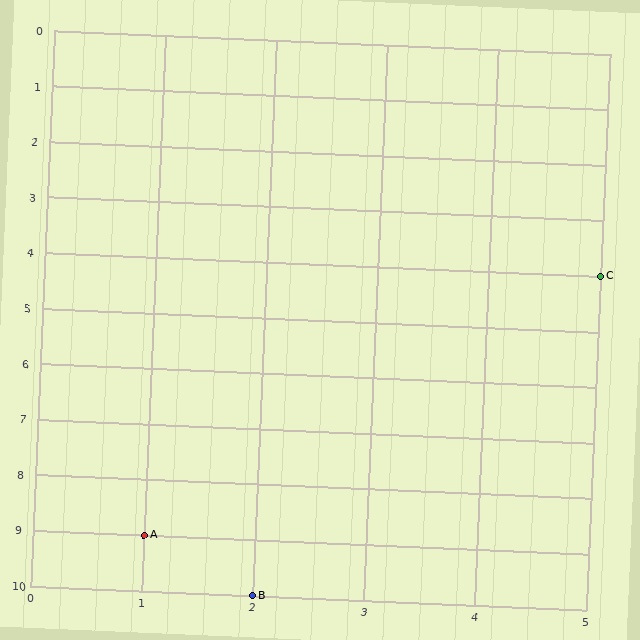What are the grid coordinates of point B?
Point B is at grid coordinates (2, 10).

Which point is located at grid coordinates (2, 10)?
Point B is at (2, 10).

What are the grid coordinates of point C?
Point C is at grid coordinates (5, 4).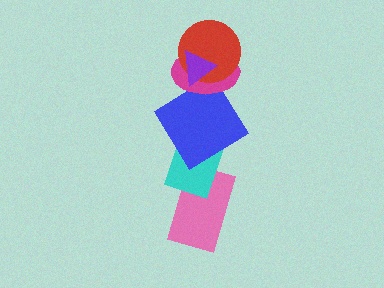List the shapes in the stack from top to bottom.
From top to bottom: the purple triangle, the red circle, the magenta ellipse, the blue diamond, the cyan rectangle, the pink rectangle.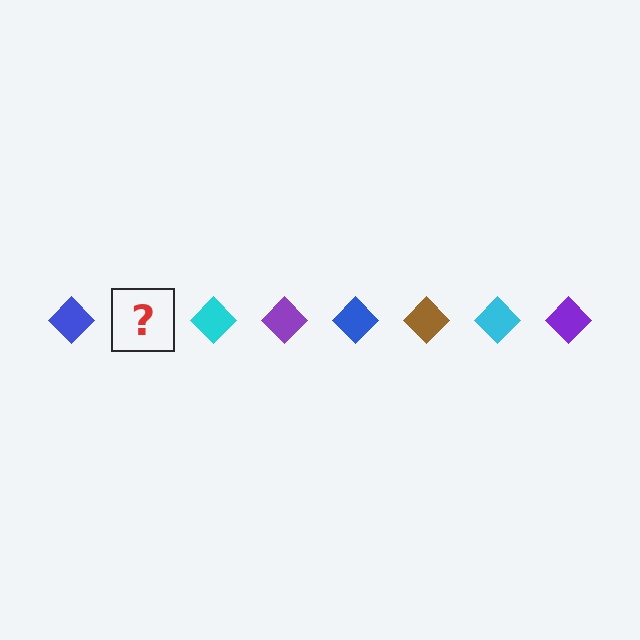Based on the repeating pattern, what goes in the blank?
The blank should be a brown diamond.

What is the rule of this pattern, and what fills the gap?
The rule is that the pattern cycles through blue, brown, cyan, purple diamonds. The gap should be filled with a brown diamond.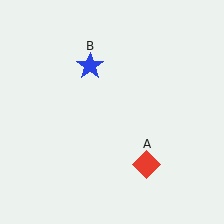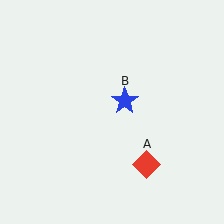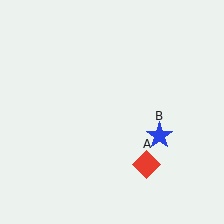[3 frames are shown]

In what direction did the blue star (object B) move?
The blue star (object B) moved down and to the right.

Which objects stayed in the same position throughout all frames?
Red diamond (object A) remained stationary.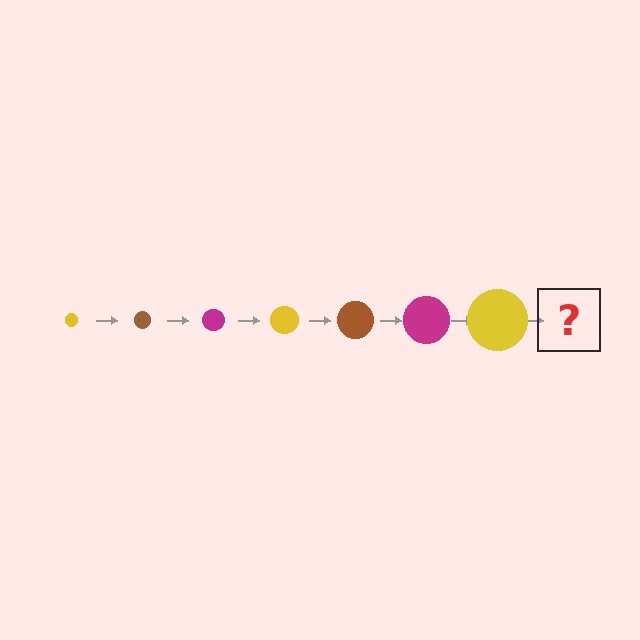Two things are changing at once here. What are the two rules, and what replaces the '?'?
The two rules are that the circle grows larger each step and the color cycles through yellow, brown, and magenta. The '?' should be a brown circle, larger than the previous one.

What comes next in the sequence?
The next element should be a brown circle, larger than the previous one.